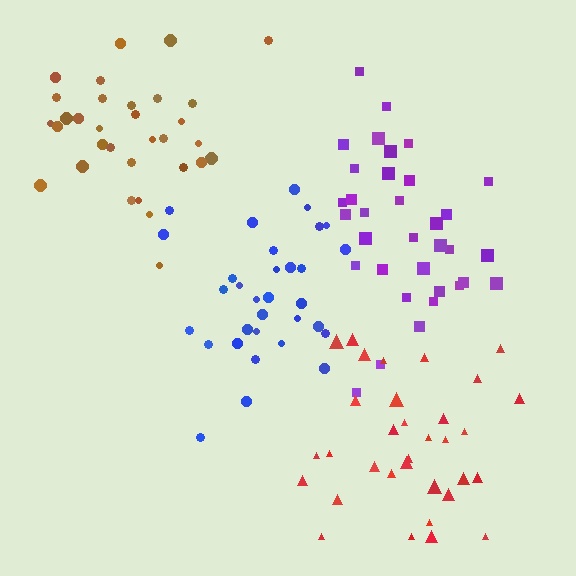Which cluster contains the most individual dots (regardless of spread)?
Purple (34).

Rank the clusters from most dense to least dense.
brown, blue, purple, red.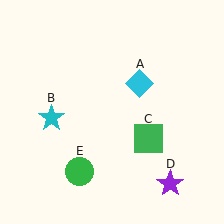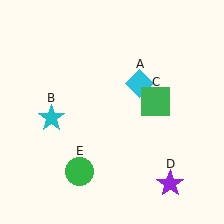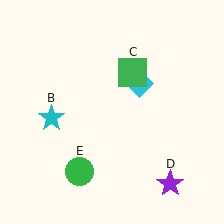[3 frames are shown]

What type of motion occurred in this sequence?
The green square (object C) rotated counterclockwise around the center of the scene.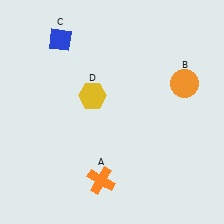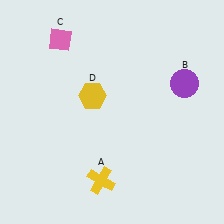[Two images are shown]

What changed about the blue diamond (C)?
In Image 1, C is blue. In Image 2, it changed to pink.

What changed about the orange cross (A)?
In Image 1, A is orange. In Image 2, it changed to yellow.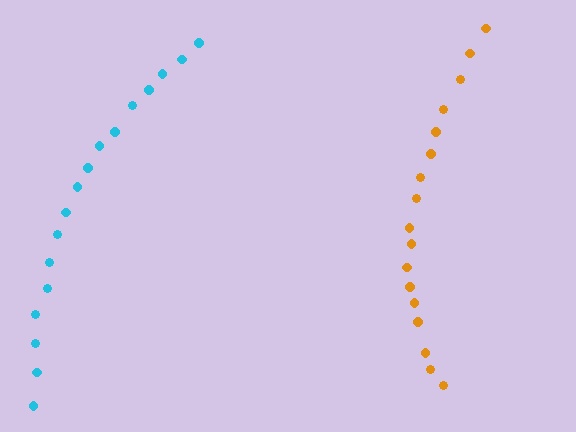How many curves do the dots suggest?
There are 2 distinct paths.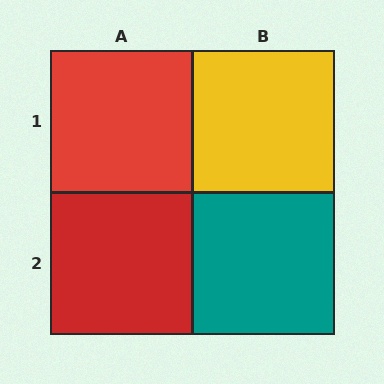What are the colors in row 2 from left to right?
Red, teal.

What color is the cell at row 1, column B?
Yellow.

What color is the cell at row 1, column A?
Red.